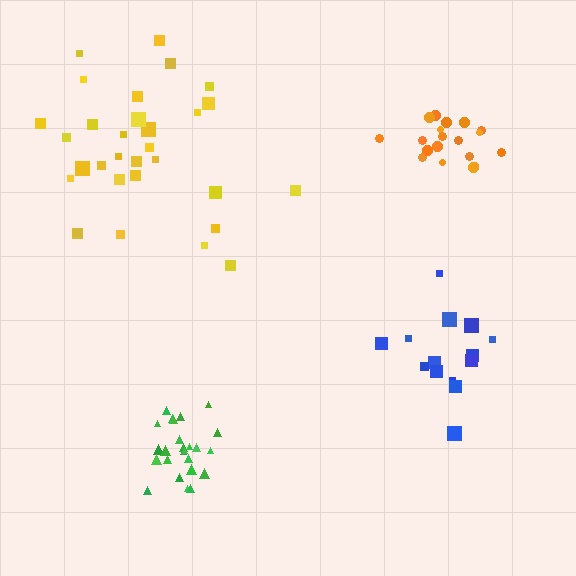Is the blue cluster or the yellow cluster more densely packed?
Blue.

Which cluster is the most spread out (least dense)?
Yellow.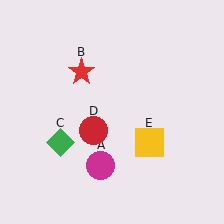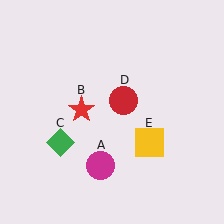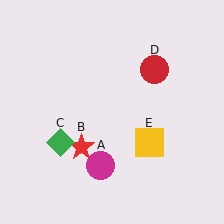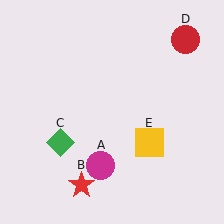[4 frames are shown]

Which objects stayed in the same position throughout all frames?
Magenta circle (object A) and green diamond (object C) and yellow square (object E) remained stationary.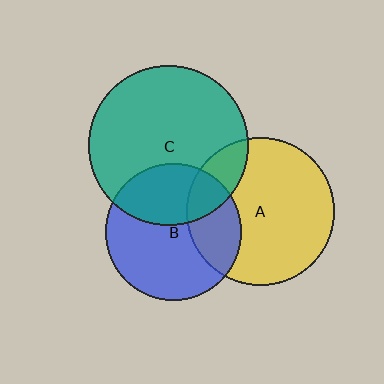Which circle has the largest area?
Circle C (teal).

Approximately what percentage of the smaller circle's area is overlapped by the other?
Approximately 30%.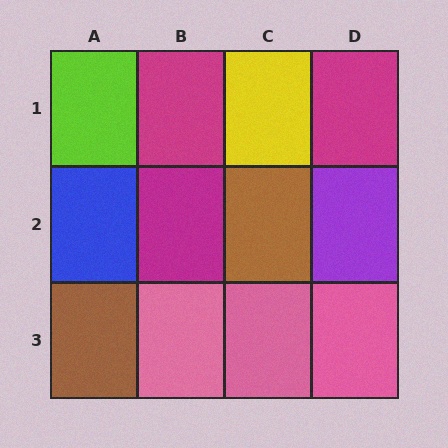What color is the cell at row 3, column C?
Pink.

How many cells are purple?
1 cell is purple.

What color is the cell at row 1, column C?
Yellow.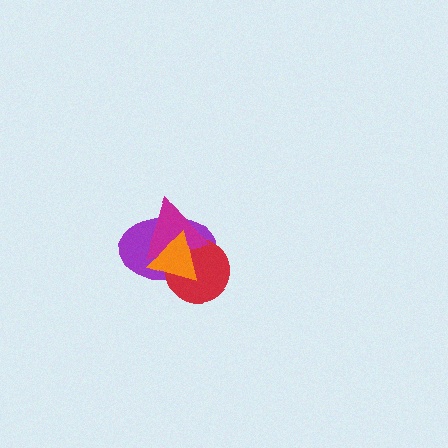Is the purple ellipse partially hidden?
Yes, it is partially covered by another shape.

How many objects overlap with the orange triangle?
3 objects overlap with the orange triangle.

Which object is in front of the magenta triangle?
The orange triangle is in front of the magenta triangle.